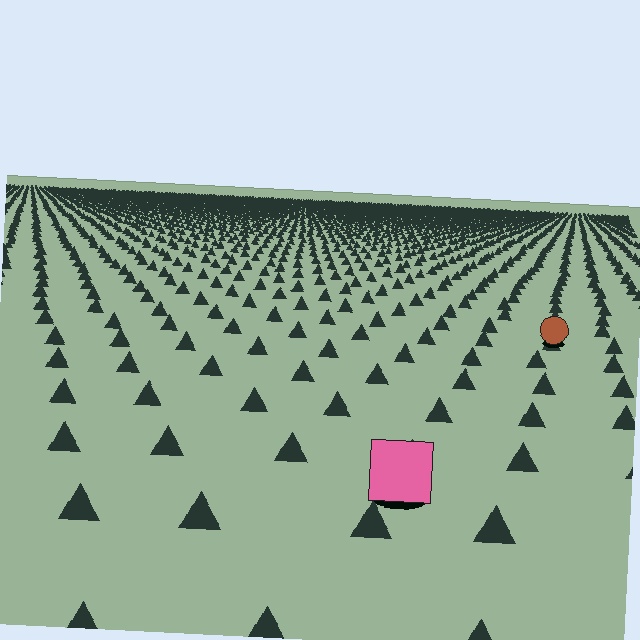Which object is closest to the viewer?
The pink square is closest. The texture marks near it are larger and more spread out.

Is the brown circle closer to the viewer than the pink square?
No. The pink square is closer — you can tell from the texture gradient: the ground texture is coarser near it.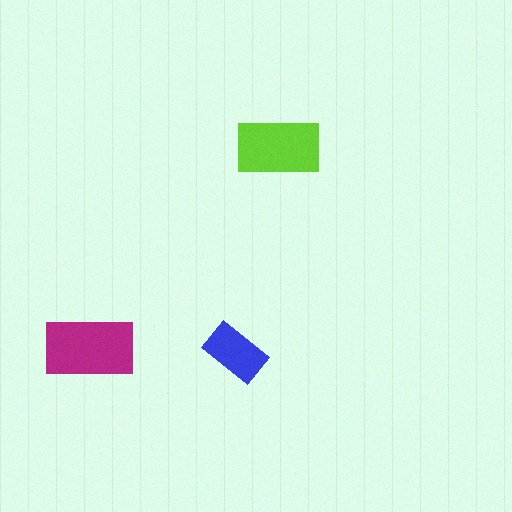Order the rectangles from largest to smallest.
the magenta one, the lime one, the blue one.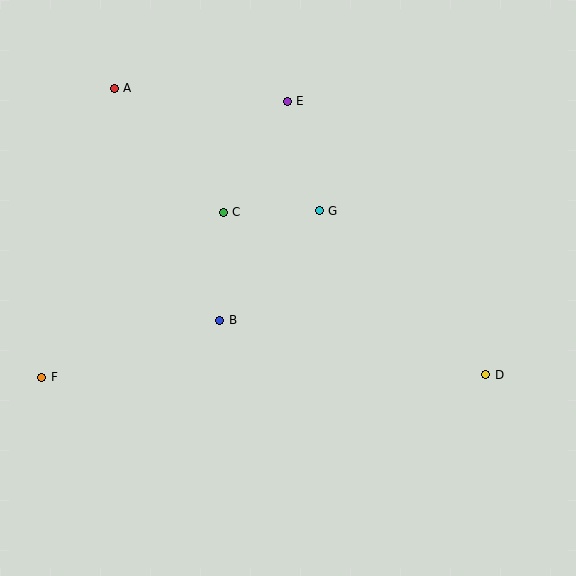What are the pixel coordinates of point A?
Point A is at (114, 88).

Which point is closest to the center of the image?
Point B at (220, 320) is closest to the center.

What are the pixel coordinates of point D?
Point D is at (486, 375).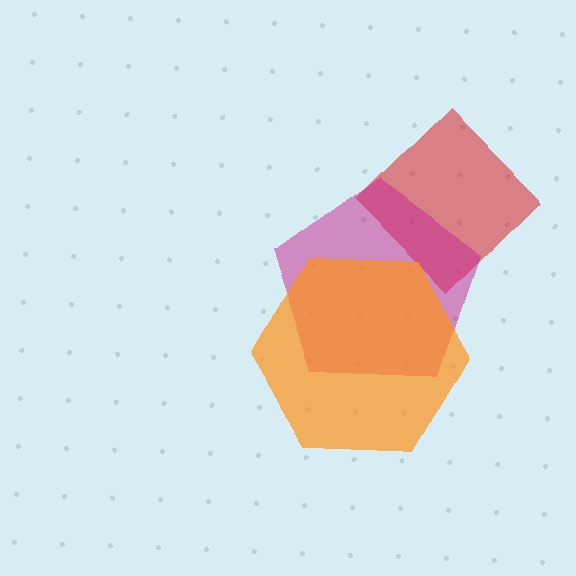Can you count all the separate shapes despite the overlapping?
Yes, there are 3 separate shapes.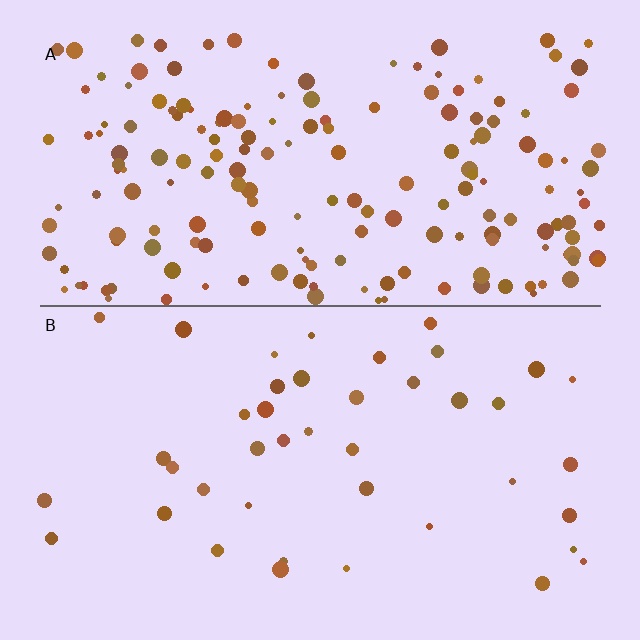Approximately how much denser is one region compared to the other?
Approximately 4.4× — region A over region B.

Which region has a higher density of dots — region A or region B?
A (the top).